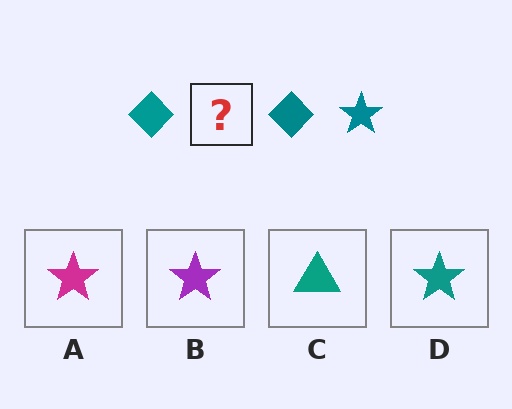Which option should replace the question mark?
Option D.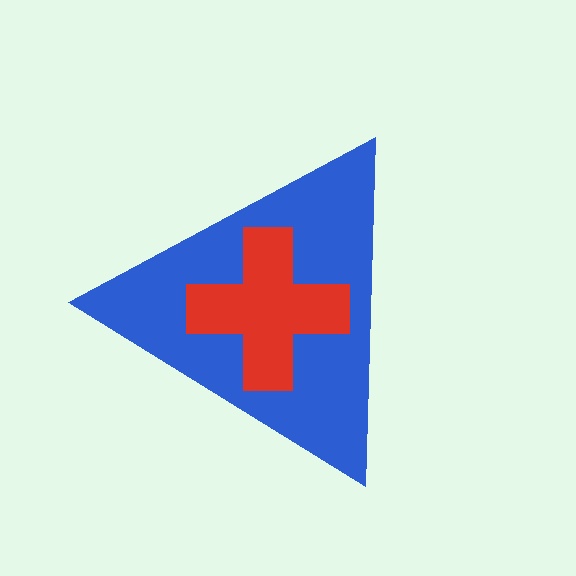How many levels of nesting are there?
2.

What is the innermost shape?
The red cross.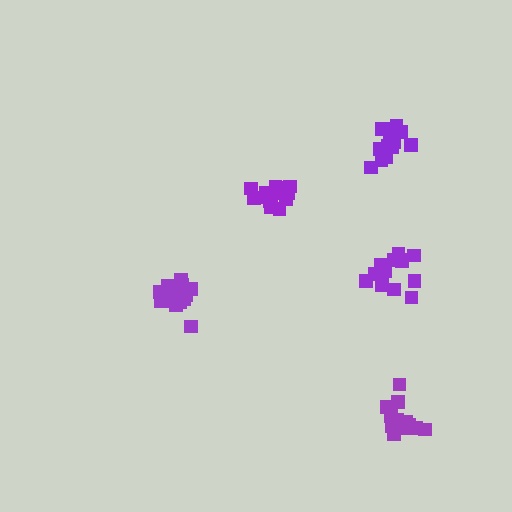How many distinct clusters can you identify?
There are 5 distinct clusters.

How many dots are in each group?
Group 1: 17 dots, Group 2: 15 dots, Group 3: 16 dots, Group 4: 13 dots, Group 5: 15 dots (76 total).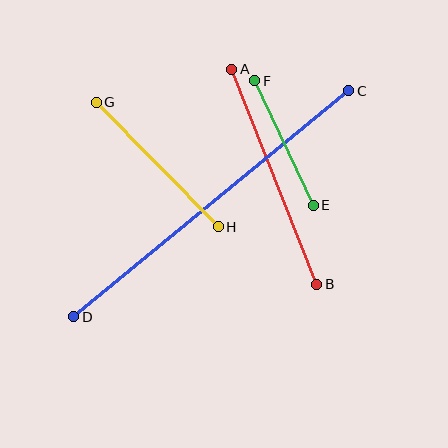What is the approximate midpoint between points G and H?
The midpoint is at approximately (157, 165) pixels.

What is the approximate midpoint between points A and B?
The midpoint is at approximately (274, 177) pixels.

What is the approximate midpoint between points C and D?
The midpoint is at approximately (211, 204) pixels.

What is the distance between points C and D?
The distance is approximately 356 pixels.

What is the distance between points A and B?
The distance is approximately 231 pixels.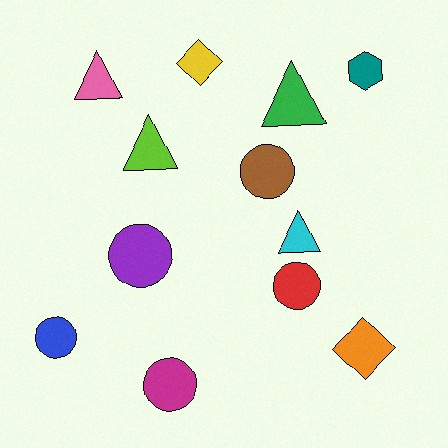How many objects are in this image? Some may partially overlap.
There are 12 objects.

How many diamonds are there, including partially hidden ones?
There are 2 diamonds.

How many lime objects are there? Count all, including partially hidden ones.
There is 1 lime object.